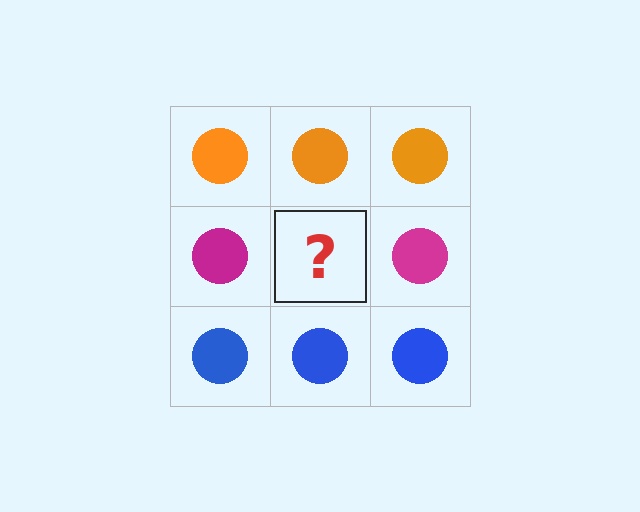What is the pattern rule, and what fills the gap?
The rule is that each row has a consistent color. The gap should be filled with a magenta circle.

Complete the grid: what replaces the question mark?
The question mark should be replaced with a magenta circle.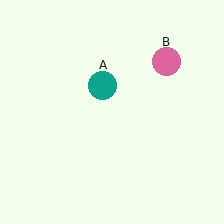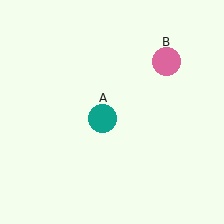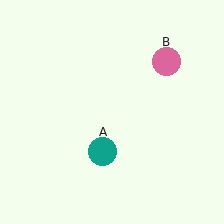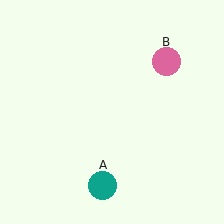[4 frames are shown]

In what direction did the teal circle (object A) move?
The teal circle (object A) moved down.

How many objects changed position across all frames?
1 object changed position: teal circle (object A).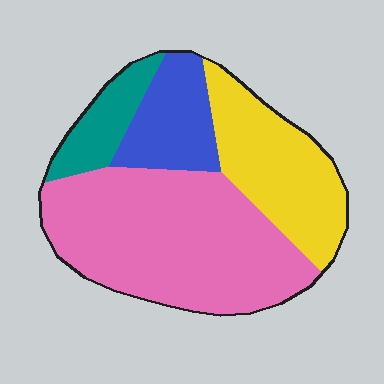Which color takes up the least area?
Teal, at roughly 10%.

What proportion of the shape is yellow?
Yellow takes up between a sixth and a third of the shape.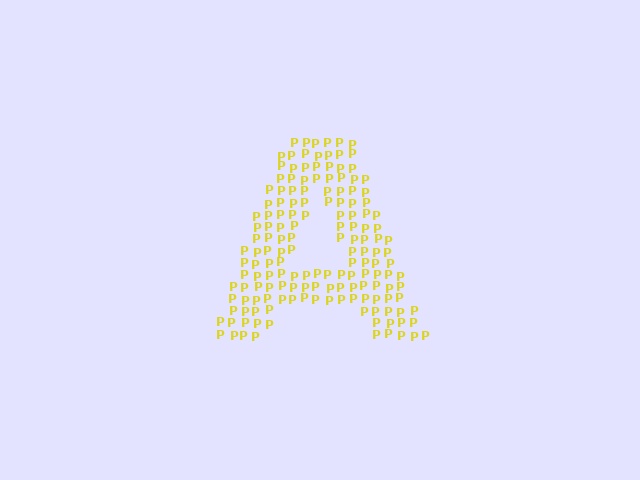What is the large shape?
The large shape is the letter A.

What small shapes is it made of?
It is made of small letter P's.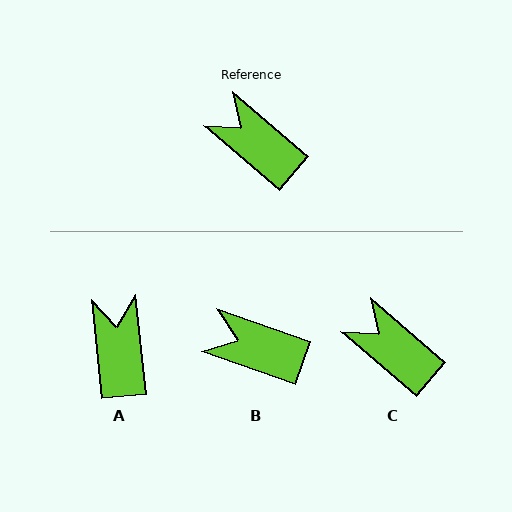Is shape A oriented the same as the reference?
No, it is off by about 43 degrees.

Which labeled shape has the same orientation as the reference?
C.